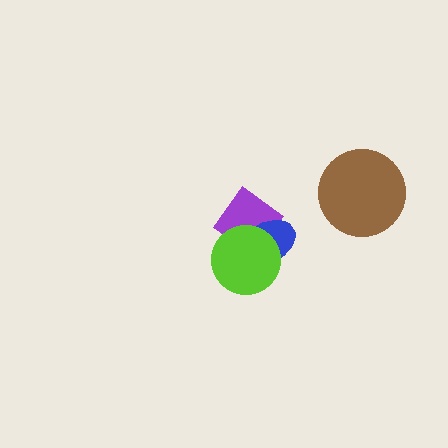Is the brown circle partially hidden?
No, no other shape covers it.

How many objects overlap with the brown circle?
0 objects overlap with the brown circle.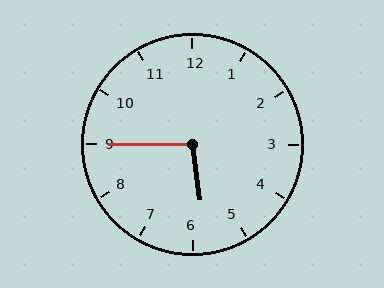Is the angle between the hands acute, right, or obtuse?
It is obtuse.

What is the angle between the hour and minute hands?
Approximately 98 degrees.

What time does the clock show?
5:45.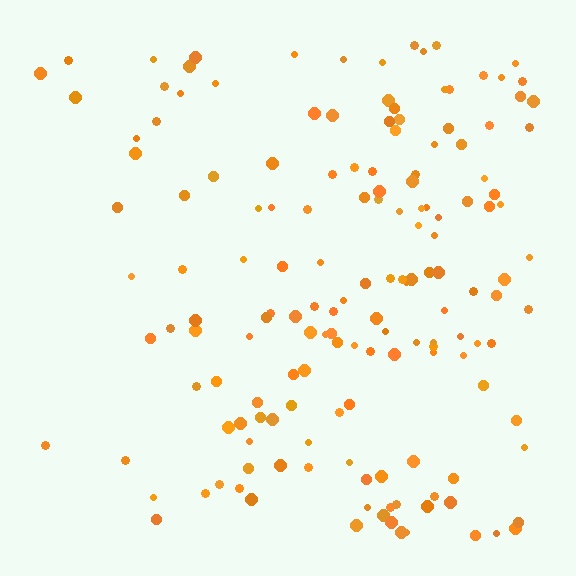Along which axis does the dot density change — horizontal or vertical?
Horizontal.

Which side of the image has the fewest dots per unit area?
The left.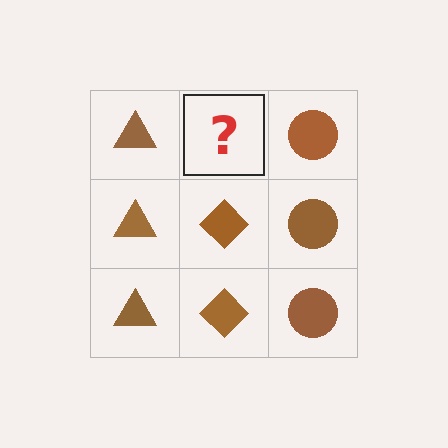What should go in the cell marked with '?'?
The missing cell should contain a brown diamond.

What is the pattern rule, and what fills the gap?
The rule is that each column has a consistent shape. The gap should be filled with a brown diamond.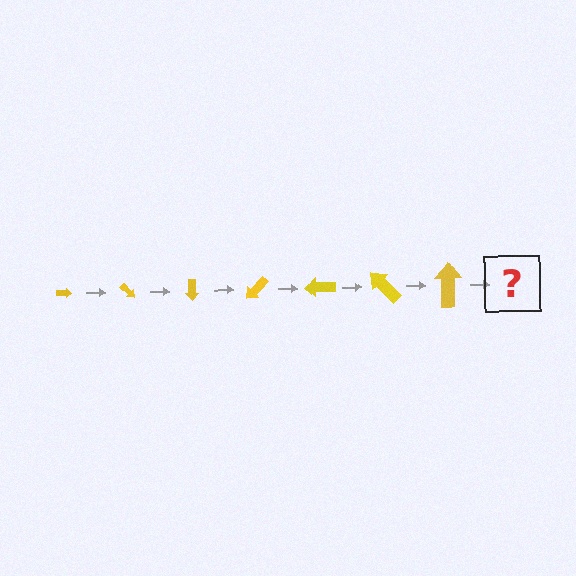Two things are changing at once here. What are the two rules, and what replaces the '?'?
The two rules are that the arrow grows larger each step and it rotates 45 degrees each step. The '?' should be an arrow, larger than the previous one and rotated 315 degrees from the start.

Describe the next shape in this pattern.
It should be an arrow, larger than the previous one and rotated 315 degrees from the start.